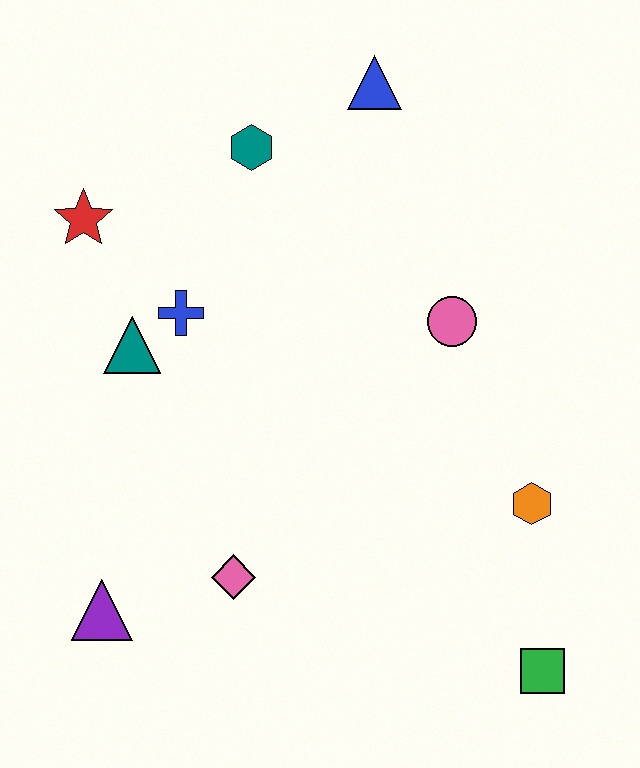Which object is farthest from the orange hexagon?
The red star is farthest from the orange hexagon.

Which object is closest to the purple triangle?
The pink diamond is closest to the purple triangle.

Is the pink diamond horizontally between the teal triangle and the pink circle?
Yes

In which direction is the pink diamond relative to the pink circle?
The pink diamond is below the pink circle.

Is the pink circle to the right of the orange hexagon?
No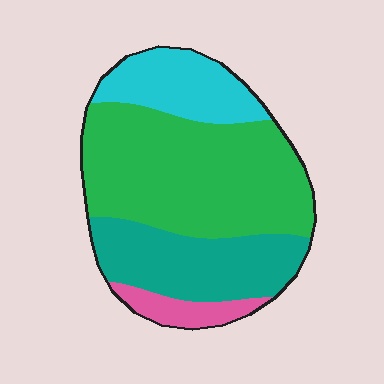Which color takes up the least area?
Pink, at roughly 5%.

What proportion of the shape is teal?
Teal takes up about one quarter (1/4) of the shape.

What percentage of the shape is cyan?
Cyan takes up about one sixth (1/6) of the shape.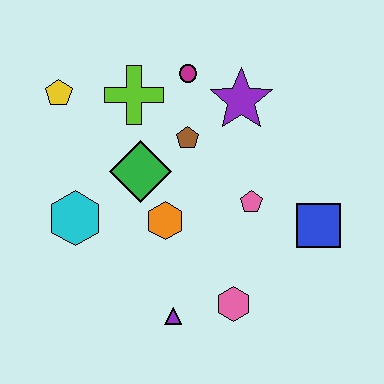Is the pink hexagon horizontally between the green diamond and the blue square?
Yes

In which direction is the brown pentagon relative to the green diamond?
The brown pentagon is to the right of the green diamond.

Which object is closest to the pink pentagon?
The blue square is closest to the pink pentagon.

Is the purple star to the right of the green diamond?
Yes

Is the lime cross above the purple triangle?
Yes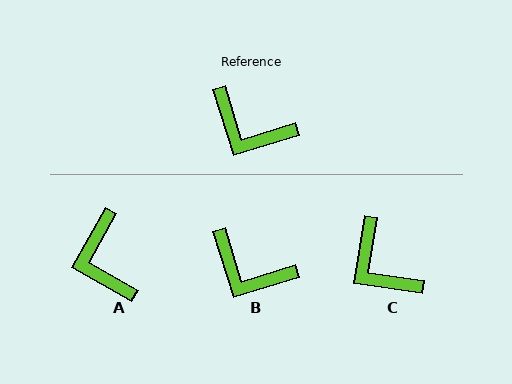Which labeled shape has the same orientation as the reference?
B.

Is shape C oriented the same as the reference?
No, it is off by about 26 degrees.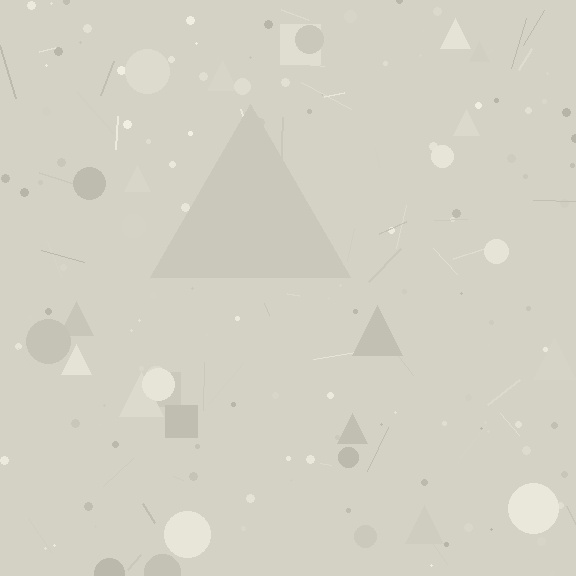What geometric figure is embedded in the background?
A triangle is embedded in the background.